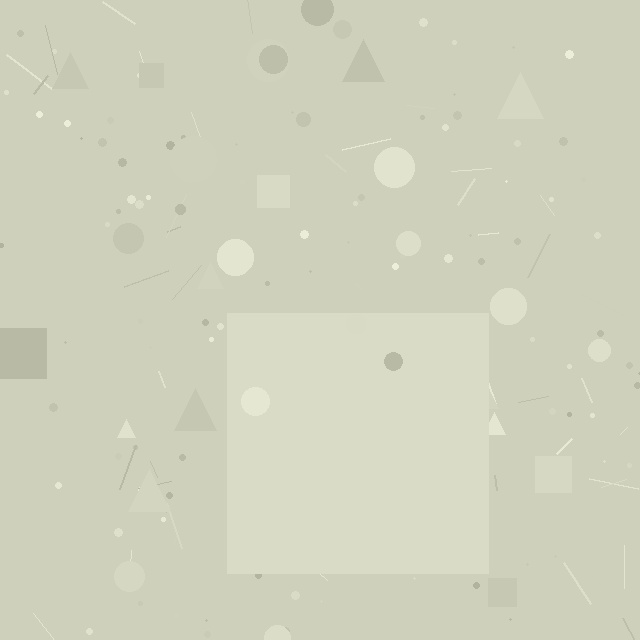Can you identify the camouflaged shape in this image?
The camouflaged shape is a square.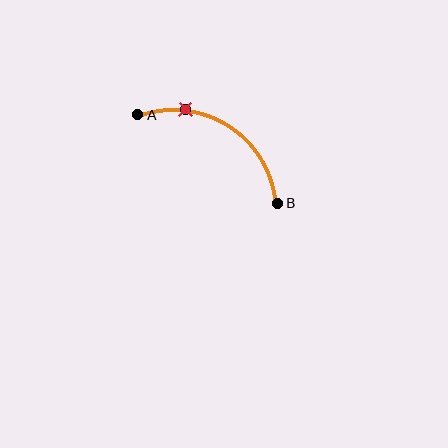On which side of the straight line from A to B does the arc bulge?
The arc bulges above the straight line connecting A and B.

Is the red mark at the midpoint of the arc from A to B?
No. The red mark lies on the arc but is closer to endpoint A. The arc midpoint would be at the point on the curve equidistant along the arc from both A and B.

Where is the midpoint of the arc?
The arc midpoint is the point on the curve farthest from the straight line joining A and B. It sits above that line.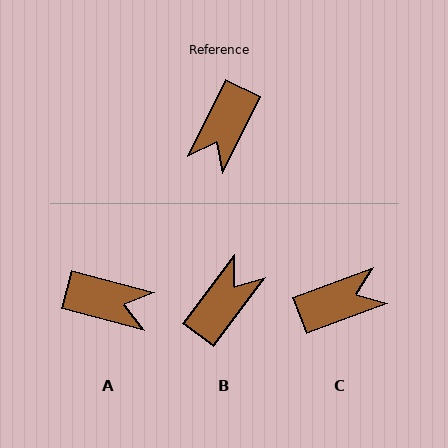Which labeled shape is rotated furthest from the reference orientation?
B, about 169 degrees away.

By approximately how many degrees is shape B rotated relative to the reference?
Approximately 169 degrees counter-clockwise.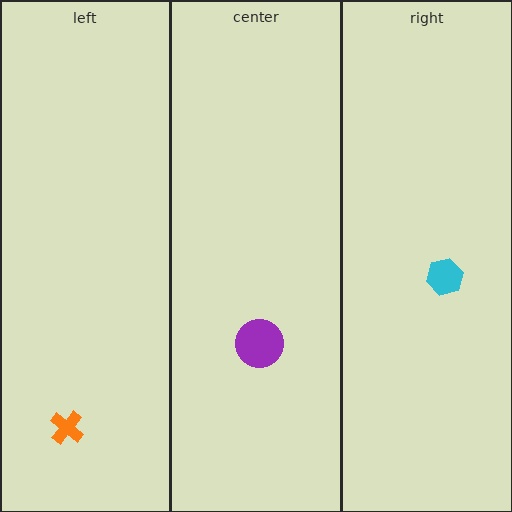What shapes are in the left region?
The orange cross.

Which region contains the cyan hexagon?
The right region.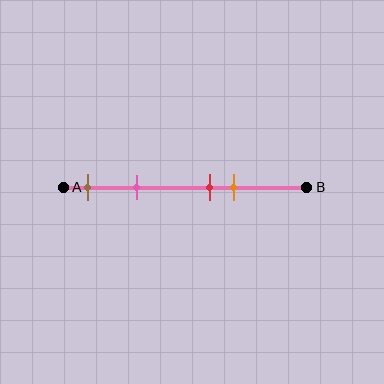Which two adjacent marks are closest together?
The red and orange marks are the closest adjacent pair.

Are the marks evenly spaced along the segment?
No, the marks are not evenly spaced.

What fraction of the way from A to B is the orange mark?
The orange mark is approximately 70% (0.7) of the way from A to B.